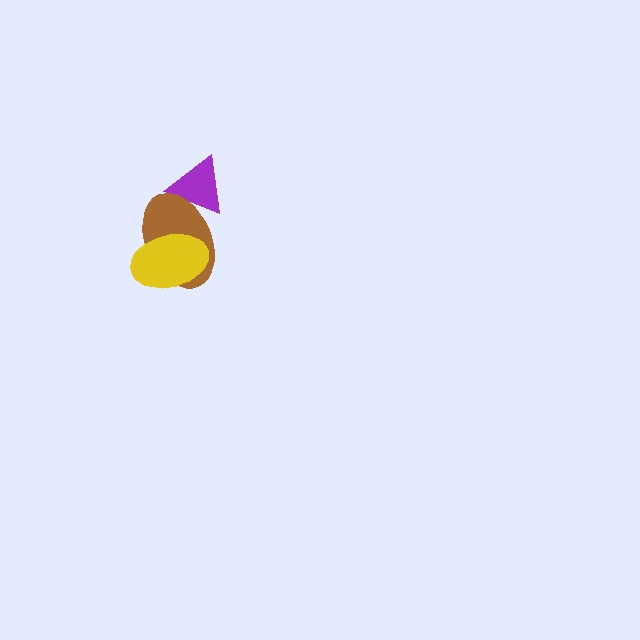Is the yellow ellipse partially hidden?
No, no other shape covers it.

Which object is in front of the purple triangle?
The brown ellipse is in front of the purple triangle.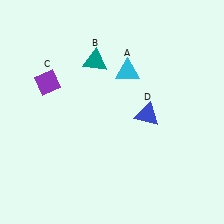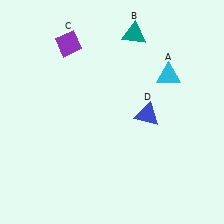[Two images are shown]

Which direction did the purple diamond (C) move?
The purple diamond (C) moved up.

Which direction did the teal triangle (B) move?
The teal triangle (B) moved right.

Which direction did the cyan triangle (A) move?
The cyan triangle (A) moved right.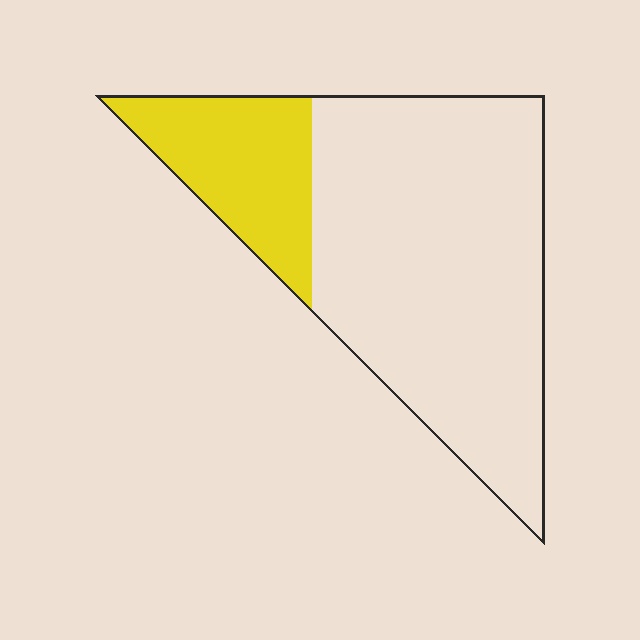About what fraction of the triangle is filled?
About one quarter (1/4).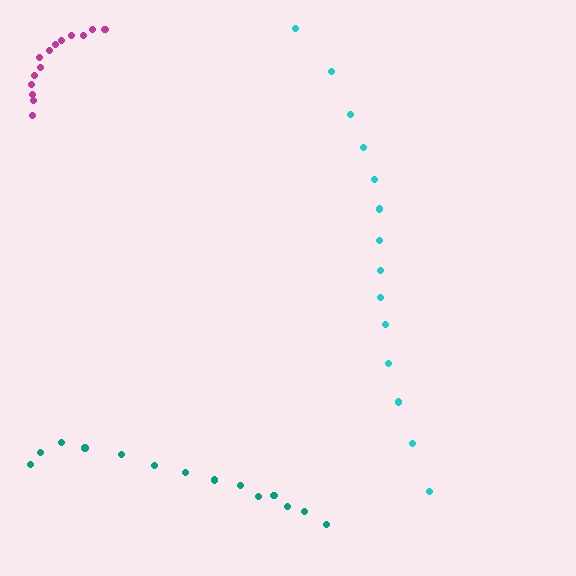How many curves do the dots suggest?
There are 3 distinct paths.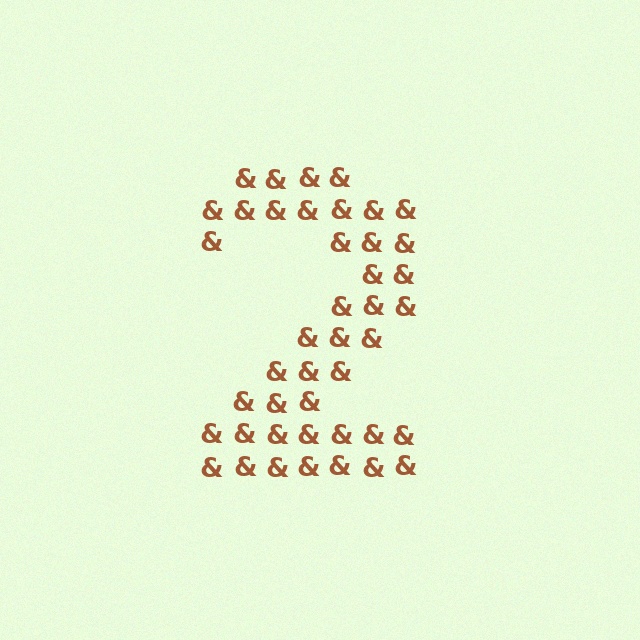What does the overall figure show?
The overall figure shows the digit 2.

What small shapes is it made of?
It is made of small ampersands.